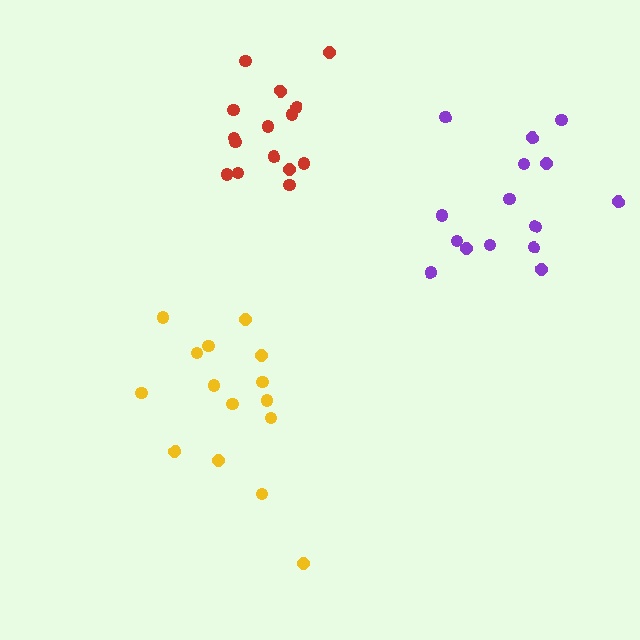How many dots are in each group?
Group 1: 15 dots, Group 2: 15 dots, Group 3: 15 dots (45 total).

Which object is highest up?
The red cluster is topmost.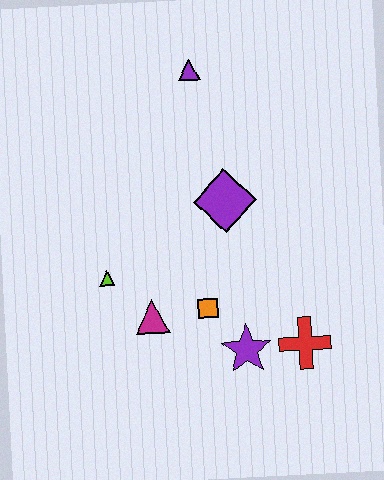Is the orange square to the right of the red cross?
No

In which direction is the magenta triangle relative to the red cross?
The magenta triangle is to the left of the red cross.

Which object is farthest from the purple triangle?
The red cross is farthest from the purple triangle.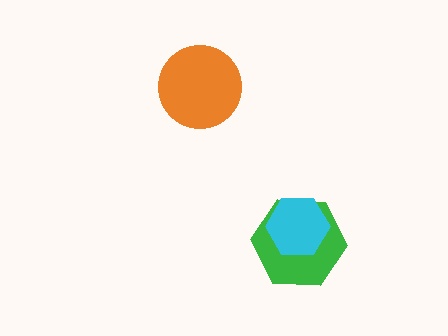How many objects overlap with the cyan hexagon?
1 object overlaps with the cyan hexagon.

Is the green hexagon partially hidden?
Yes, it is partially covered by another shape.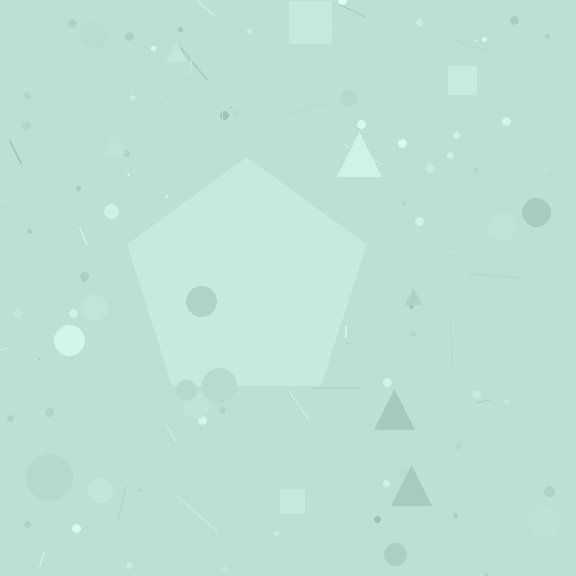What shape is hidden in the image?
A pentagon is hidden in the image.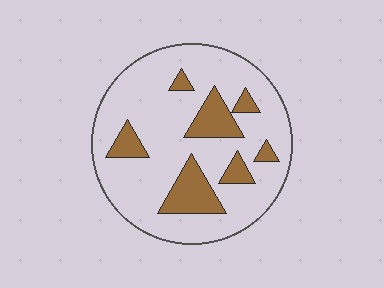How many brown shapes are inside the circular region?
7.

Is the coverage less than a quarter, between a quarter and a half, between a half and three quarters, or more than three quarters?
Less than a quarter.